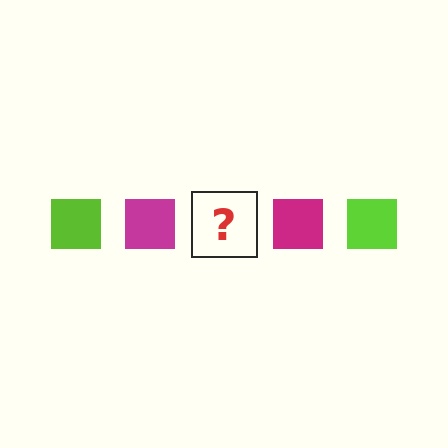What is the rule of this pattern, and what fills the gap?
The rule is that the pattern cycles through lime, magenta squares. The gap should be filled with a lime square.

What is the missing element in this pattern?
The missing element is a lime square.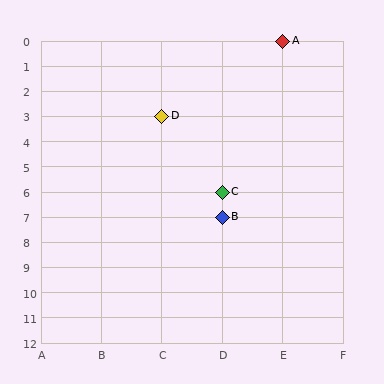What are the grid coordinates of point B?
Point B is at grid coordinates (D, 7).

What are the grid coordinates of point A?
Point A is at grid coordinates (E, 0).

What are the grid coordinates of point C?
Point C is at grid coordinates (D, 6).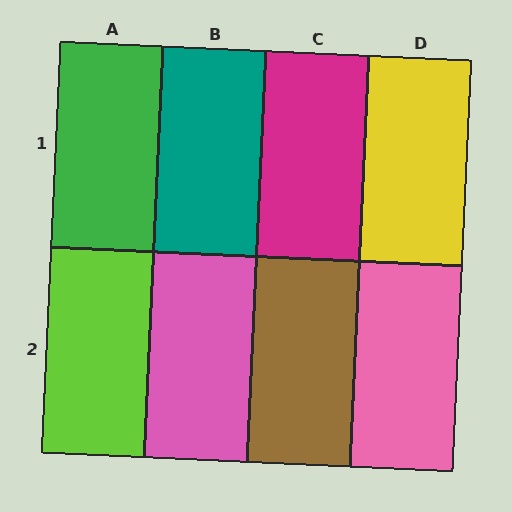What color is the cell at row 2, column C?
Brown.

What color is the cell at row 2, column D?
Pink.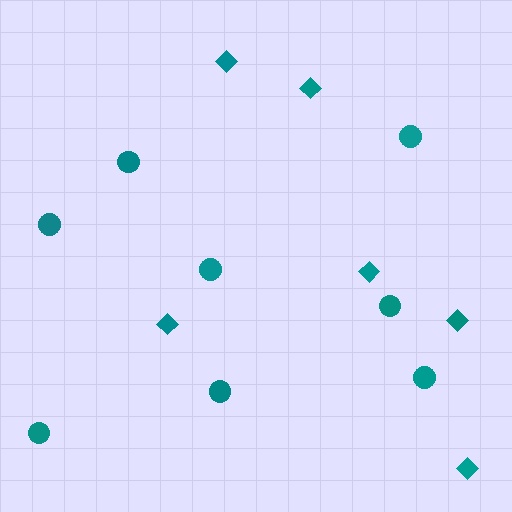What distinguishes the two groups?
There are 2 groups: one group of circles (8) and one group of diamonds (6).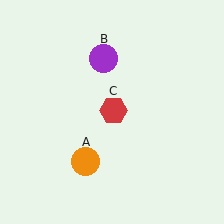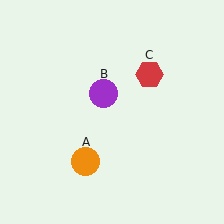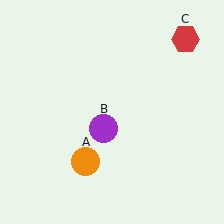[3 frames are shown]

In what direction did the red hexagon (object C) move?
The red hexagon (object C) moved up and to the right.